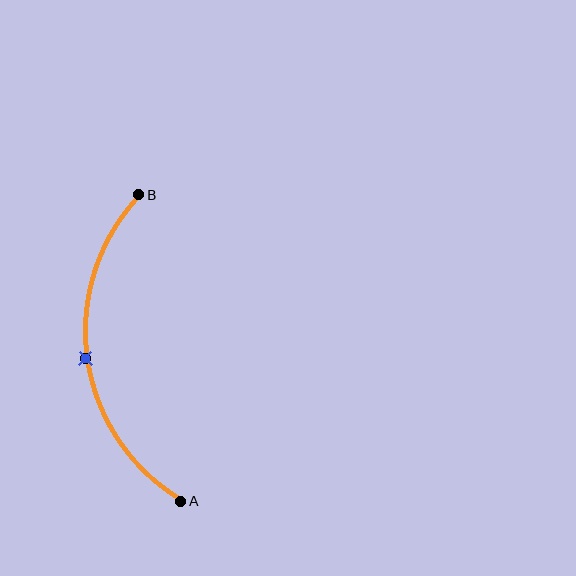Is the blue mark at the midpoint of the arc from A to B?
Yes. The blue mark lies on the arc at equal arc-length from both A and B — it is the arc midpoint.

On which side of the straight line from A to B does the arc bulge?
The arc bulges to the left of the straight line connecting A and B.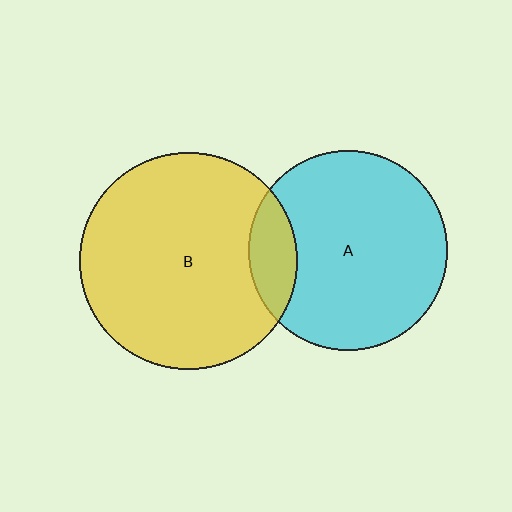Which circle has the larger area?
Circle B (yellow).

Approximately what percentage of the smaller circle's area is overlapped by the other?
Approximately 15%.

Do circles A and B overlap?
Yes.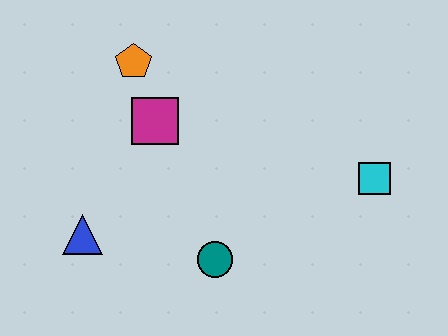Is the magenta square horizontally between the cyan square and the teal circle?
No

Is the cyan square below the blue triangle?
No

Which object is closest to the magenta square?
The orange pentagon is closest to the magenta square.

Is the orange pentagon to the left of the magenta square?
Yes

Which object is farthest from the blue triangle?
The cyan square is farthest from the blue triangle.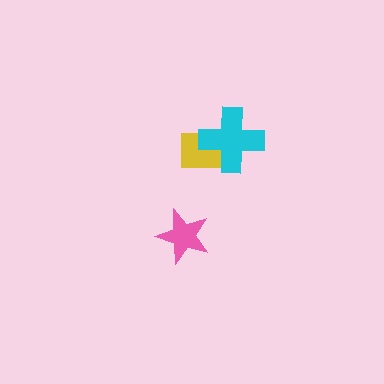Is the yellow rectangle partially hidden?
Yes, it is partially covered by another shape.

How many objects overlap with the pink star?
0 objects overlap with the pink star.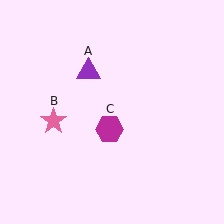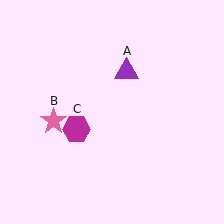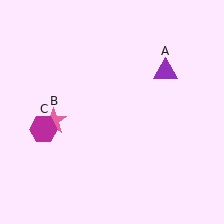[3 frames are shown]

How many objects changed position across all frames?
2 objects changed position: purple triangle (object A), magenta hexagon (object C).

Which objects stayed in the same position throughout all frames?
Pink star (object B) remained stationary.